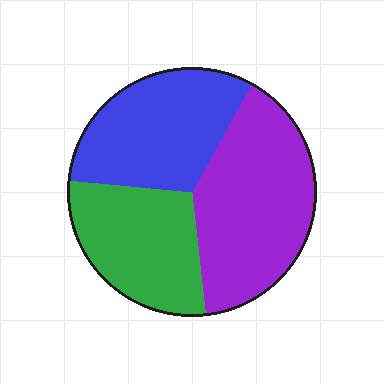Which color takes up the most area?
Purple, at roughly 40%.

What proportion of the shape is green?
Green takes up between a sixth and a third of the shape.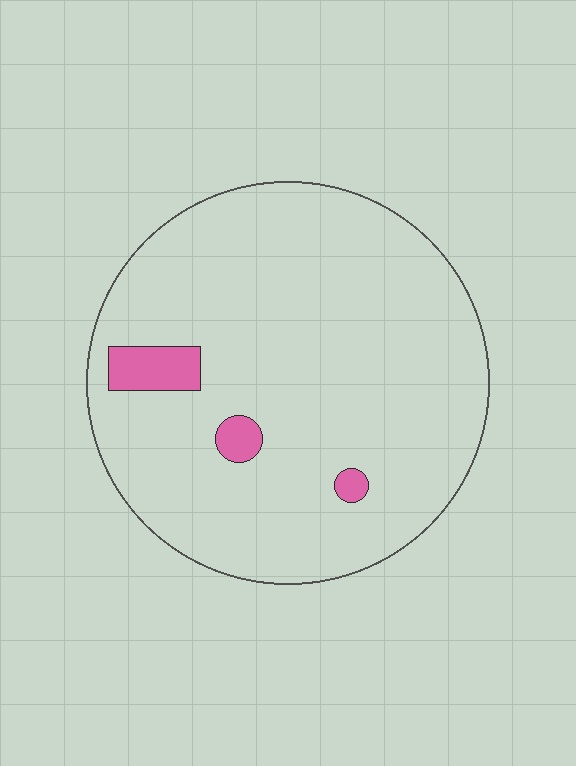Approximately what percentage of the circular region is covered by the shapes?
Approximately 5%.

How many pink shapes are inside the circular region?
3.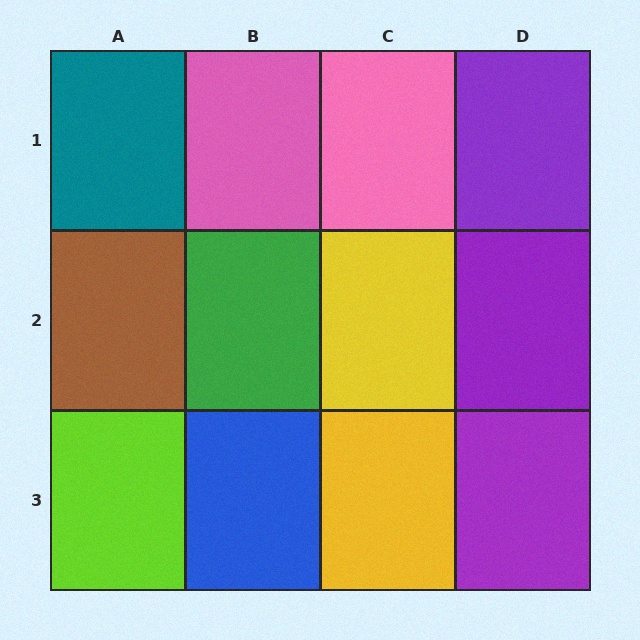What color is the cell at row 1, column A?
Teal.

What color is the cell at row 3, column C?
Yellow.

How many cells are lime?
1 cell is lime.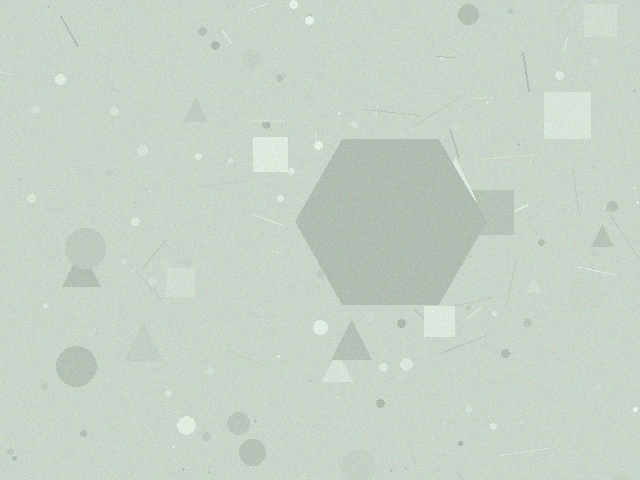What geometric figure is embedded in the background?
A hexagon is embedded in the background.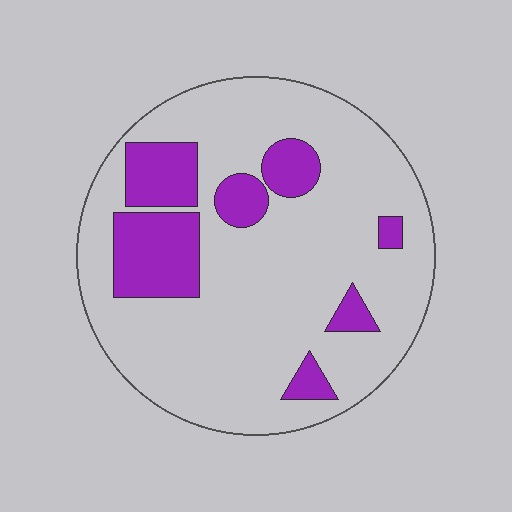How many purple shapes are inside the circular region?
7.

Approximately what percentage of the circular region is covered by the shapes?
Approximately 20%.